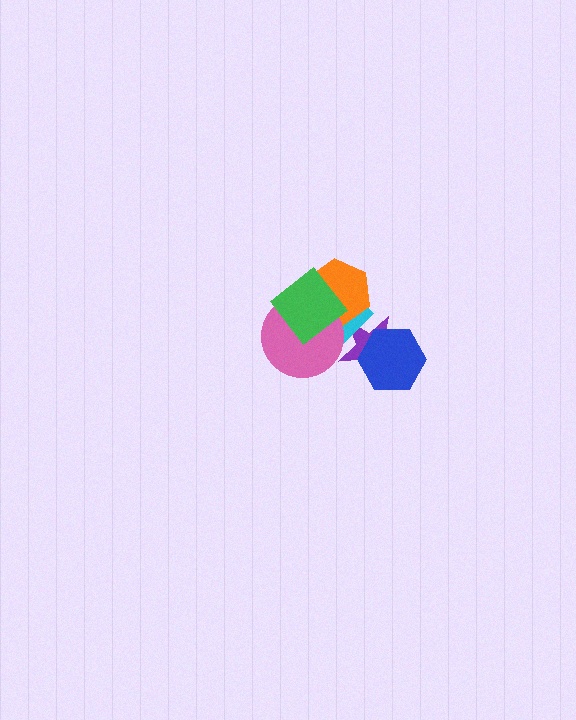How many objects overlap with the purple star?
2 objects overlap with the purple star.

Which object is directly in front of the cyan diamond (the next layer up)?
The orange hexagon is directly in front of the cyan diamond.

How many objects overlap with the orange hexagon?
3 objects overlap with the orange hexagon.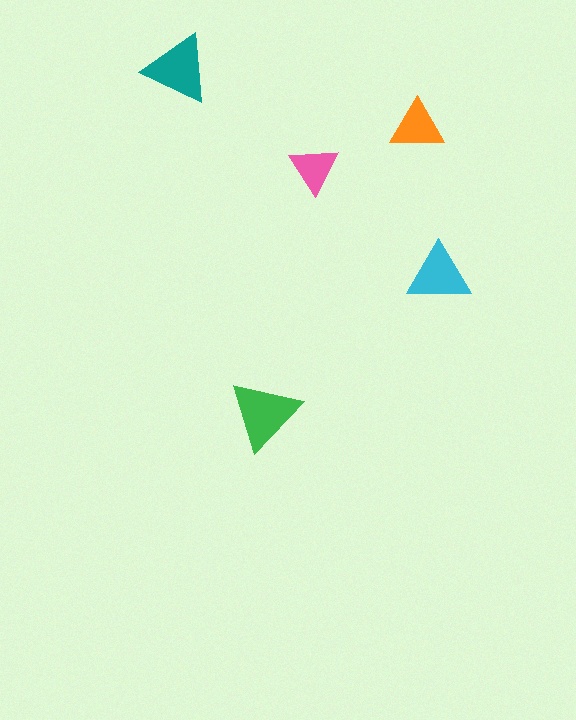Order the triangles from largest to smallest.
the green one, the teal one, the cyan one, the orange one, the pink one.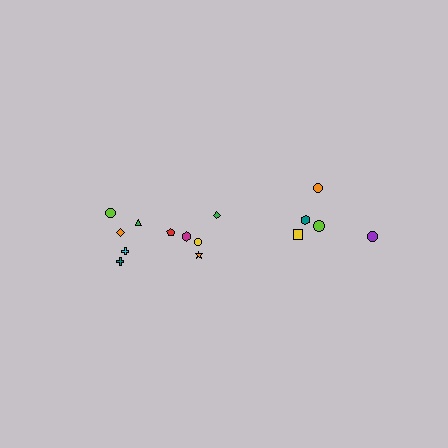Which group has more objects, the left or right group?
The left group.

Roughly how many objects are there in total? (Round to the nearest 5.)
Roughly 15 objects in total.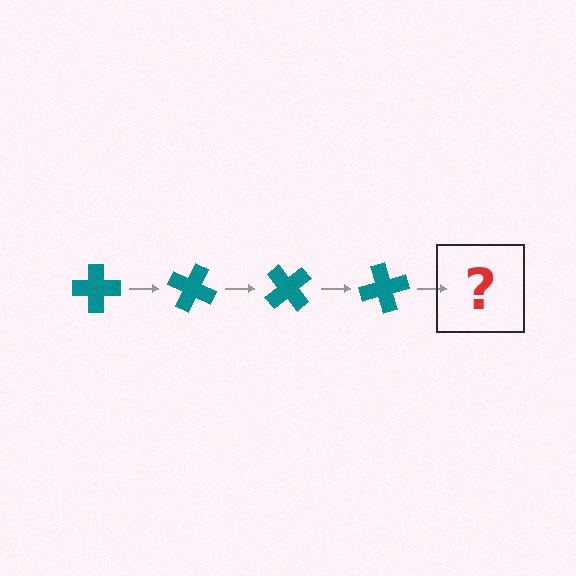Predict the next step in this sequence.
The next step is a teal cross rotated 100 degrees.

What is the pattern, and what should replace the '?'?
The pattern is that the cross rotates 25 degrees each step. The '?' should be a teal cross rotated 100 degrees.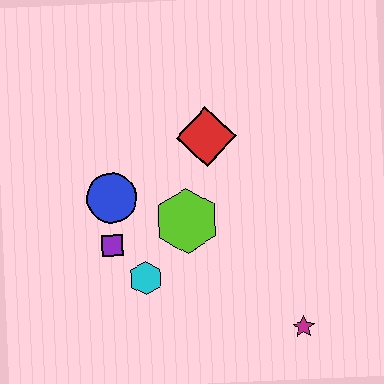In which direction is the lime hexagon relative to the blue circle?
The lime hexagon is to the right of the blue circle.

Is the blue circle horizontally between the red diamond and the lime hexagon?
No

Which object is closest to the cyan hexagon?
The purple square is closest to the cyan hexagon.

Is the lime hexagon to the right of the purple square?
Yes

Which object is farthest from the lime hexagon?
The magenta star is farthest from the lime hexagon.